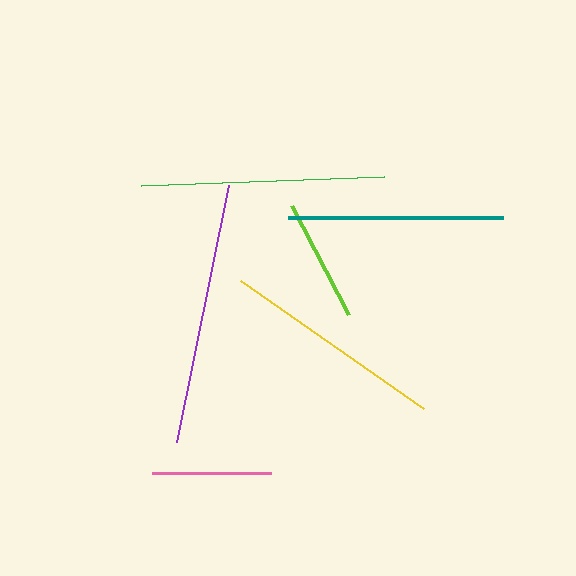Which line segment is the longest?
The purple line is the longest at approximately 262 pixels.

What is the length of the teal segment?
The teal segment is approximately 215 pixels long.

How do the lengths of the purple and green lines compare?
The purple and green lines are approximately the same length.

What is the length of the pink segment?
The pink segment is approximately 119 pixels long.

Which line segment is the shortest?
The pink line is the shortest at approximately 119 pixels.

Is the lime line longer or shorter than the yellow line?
The yellow line is longer than the lime line.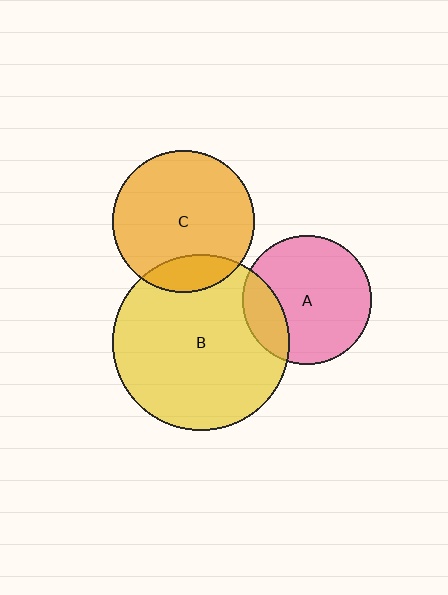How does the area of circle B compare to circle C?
Approximately 1.5 times.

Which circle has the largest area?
Circle B (yellow).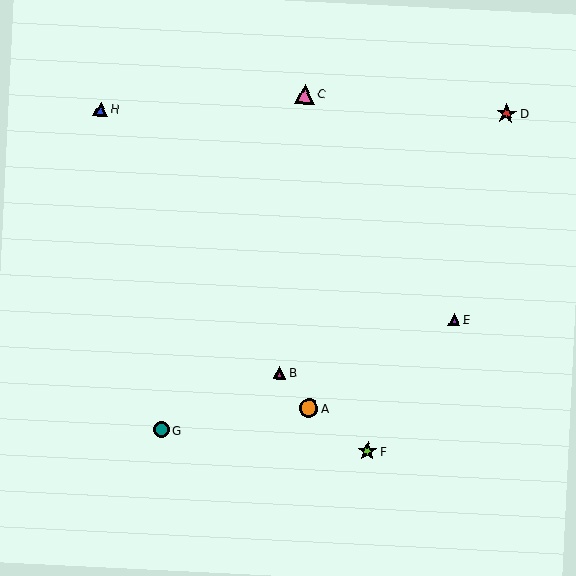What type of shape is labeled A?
Shape A is an orange circle.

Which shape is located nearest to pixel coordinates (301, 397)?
The orange circle (labeled A) at (309, 408) is nearest to that location.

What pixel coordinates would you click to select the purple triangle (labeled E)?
Click at (454, 320) to select the purple triangle E.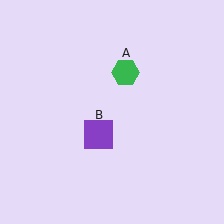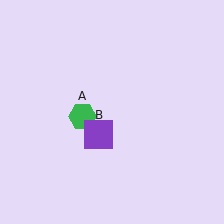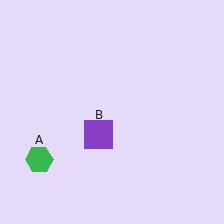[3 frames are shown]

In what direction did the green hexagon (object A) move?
The green hexagon (object A) moved down and to the left.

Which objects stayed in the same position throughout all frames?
Purple square (object B) remained stationary.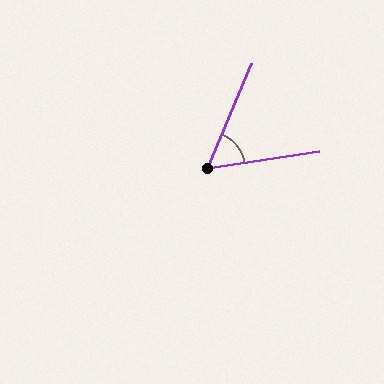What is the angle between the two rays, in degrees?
Approximately 59 degrees.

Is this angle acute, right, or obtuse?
It is acute.